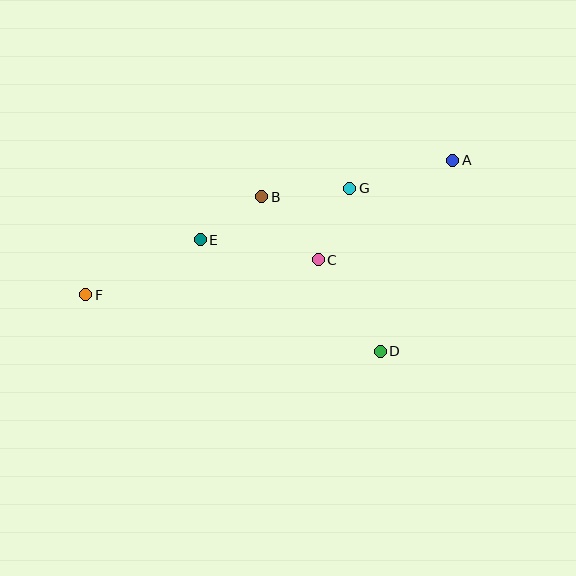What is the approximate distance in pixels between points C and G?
The distance between C and G is approximately 78 pixels.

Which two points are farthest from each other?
Points A and F are farthest from each other.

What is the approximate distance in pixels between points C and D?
The distance between C and D is approximately 111 pixels.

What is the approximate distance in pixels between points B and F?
The distance between B and F is approximately 201 pixels.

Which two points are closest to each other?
Points B and E are closest to each other.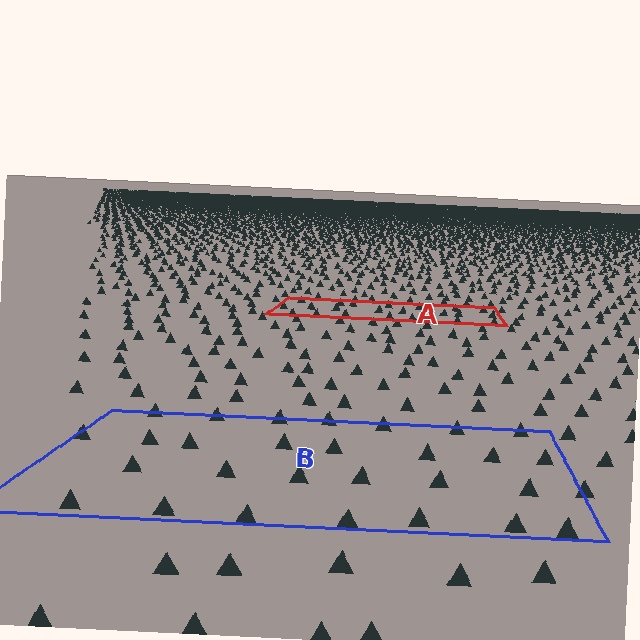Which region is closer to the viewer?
Region B is closer. The texture elements there are larger and more spread out.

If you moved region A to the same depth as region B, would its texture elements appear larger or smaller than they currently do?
They would appear larger. At a closer depth, the same texture elements are projected at a bigger on-screen size.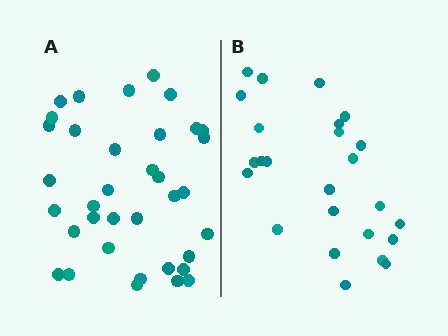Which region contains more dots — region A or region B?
Region A (the left region) has more dots.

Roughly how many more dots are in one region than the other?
Region A has roughly 12 or so more dots than region B.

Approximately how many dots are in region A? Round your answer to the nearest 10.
About 40 dots. (The exact count is 36, which rounds to 40.)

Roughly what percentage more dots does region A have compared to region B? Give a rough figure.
About 45% more.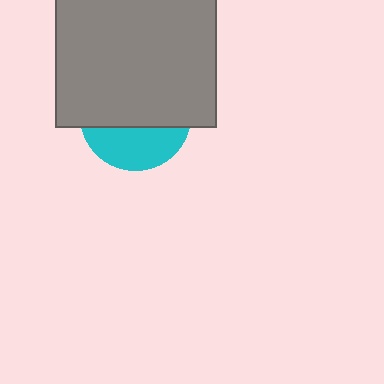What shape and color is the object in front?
The object in front is a gray square.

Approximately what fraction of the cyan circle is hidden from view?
Roughly 63% of the cyan circle is hidden behind the gray square.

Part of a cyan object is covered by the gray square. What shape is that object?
It is a circle.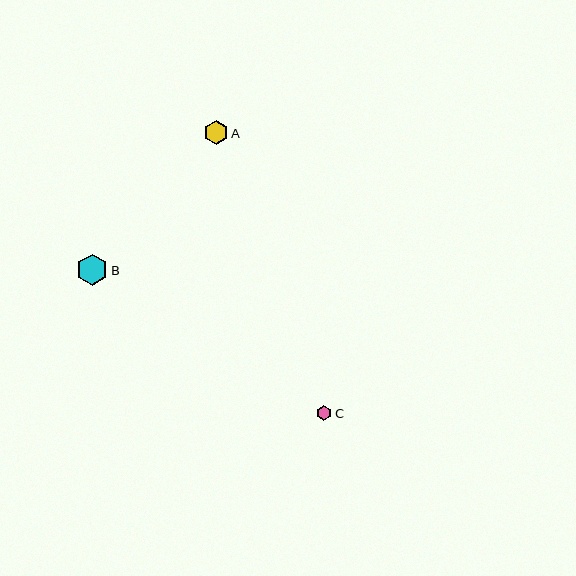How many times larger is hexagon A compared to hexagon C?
Hexagon A is approximately 1.6 times the size of hexagon C.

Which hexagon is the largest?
Hexagon B is the largest with a size of approximately 31 pixels.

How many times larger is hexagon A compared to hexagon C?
Hexagon A is approximately 1.6 times the size of hexagon C.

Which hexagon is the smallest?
Hexagon C is the smallest with a size of approximately 15 pixels.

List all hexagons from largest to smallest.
From largest to smallest: B, A, C.